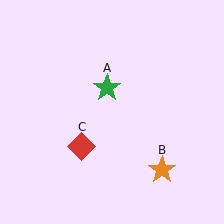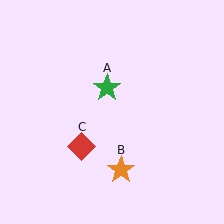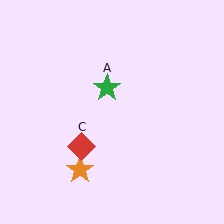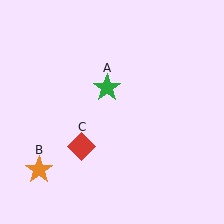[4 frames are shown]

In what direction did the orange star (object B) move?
The orange star (object B) moved left.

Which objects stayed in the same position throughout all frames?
Green star (object A) and red diamond (object C) remained stationary.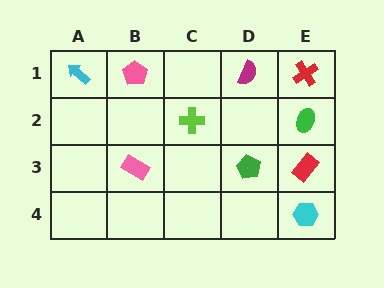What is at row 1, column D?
A magenta semicircle.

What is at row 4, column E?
A cyan hexagon.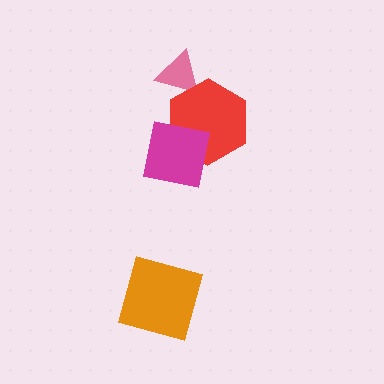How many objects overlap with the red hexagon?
2 objects overlap with the red hexagon.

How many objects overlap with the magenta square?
1 object overlaps with the magenta square.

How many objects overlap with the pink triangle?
1 object overlaps with the pink triangle.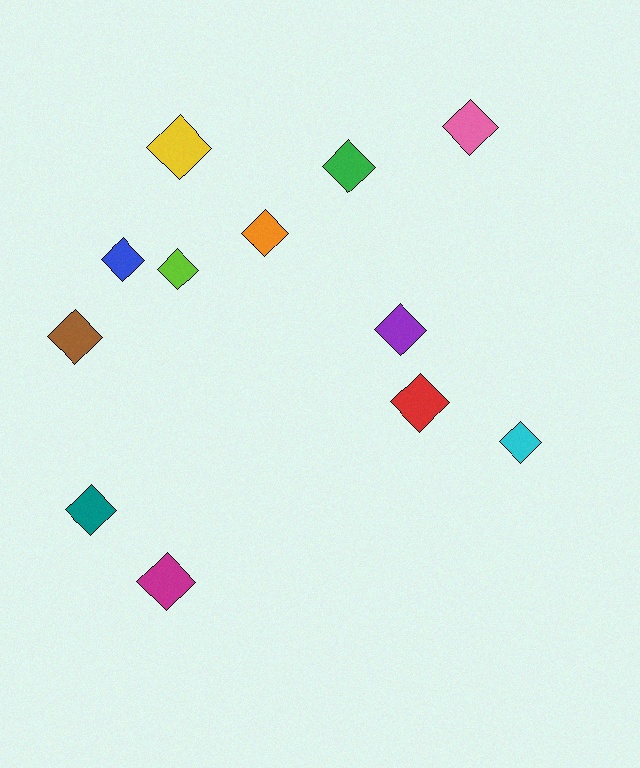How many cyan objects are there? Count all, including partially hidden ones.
There is 1 cyan object.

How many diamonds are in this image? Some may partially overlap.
There are 12 diamonds.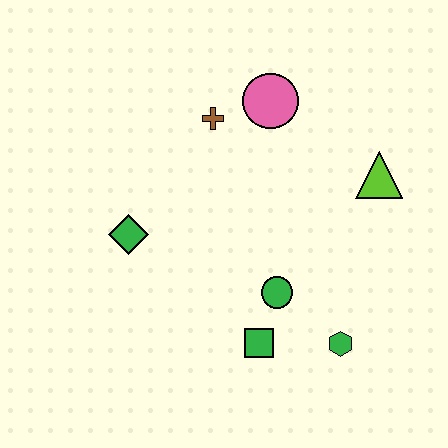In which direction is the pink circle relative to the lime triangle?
The pink circle is to the left of the lime triangle.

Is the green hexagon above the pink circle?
No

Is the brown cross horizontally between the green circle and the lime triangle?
No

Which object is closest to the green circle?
The green square is closest to the green circle.